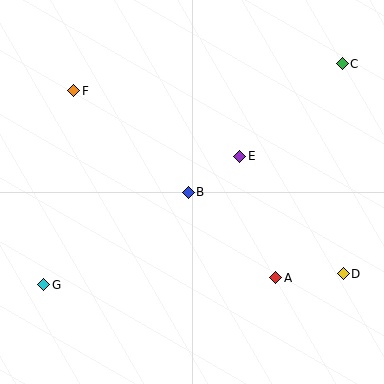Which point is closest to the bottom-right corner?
Point D is closest to the bottom-right corner.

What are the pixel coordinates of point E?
Point E is at (240, 156).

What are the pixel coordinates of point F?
Point F is at (74, 91).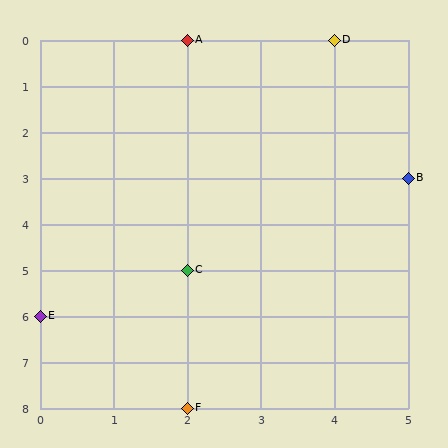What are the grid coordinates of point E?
Point E is at grid coordinates (0, 6).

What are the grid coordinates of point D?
Point D is at grid coordinates (4, 0).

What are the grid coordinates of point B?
Point B is at grid coordinates (5, 3).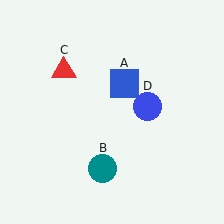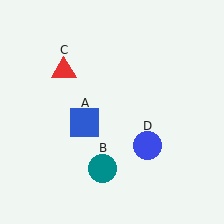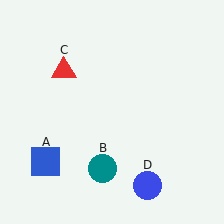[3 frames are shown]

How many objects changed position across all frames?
2 objects changed position: blue square (object A), blue circle (object D).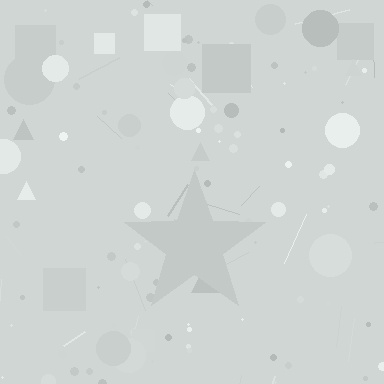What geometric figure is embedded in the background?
A star is embedded in the background.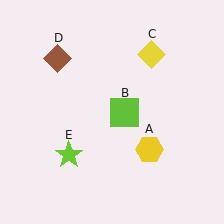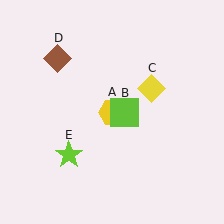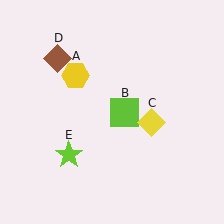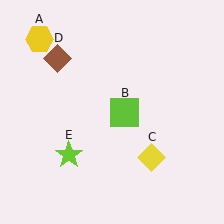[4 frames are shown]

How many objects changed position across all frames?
2 objects changed position: yellow hexagon (object A), yellow diamond (object C).